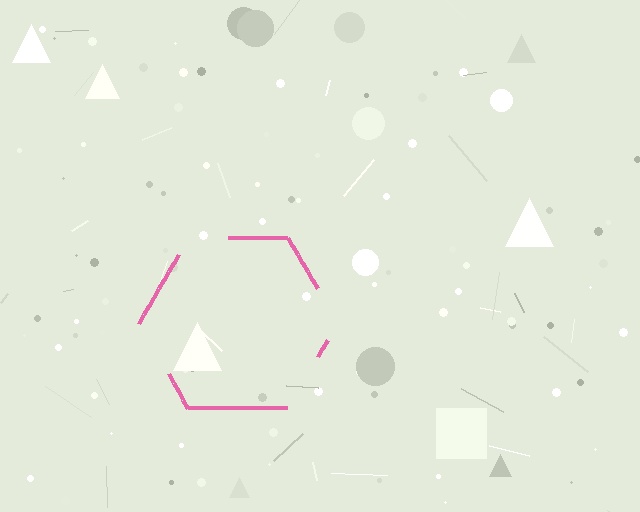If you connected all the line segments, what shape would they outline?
They would outline a hexagon.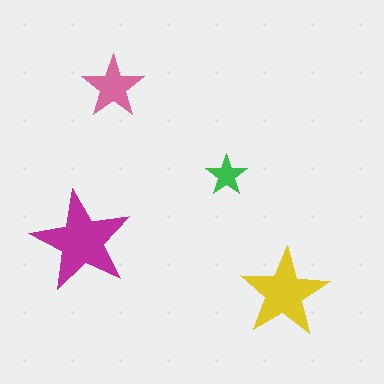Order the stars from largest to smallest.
the magenta one, the yellow one, the pink one, the green one.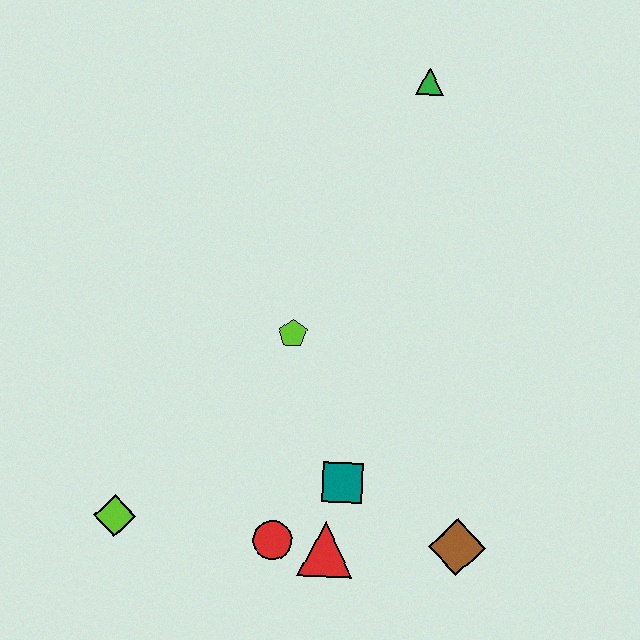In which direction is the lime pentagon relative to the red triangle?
The lime pentagon is above the red triangle.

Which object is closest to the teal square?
The red triangle is closest to the teal square.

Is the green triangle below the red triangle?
No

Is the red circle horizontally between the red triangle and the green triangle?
No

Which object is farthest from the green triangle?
The lime diamond is farthest from the green triangle.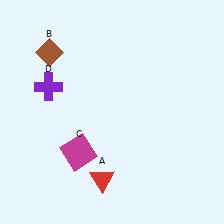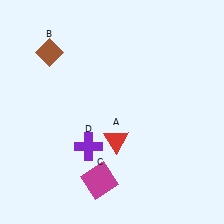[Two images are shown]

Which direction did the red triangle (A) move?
The red triangle (A) moved up.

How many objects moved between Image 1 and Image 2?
3 objects moved between the two images.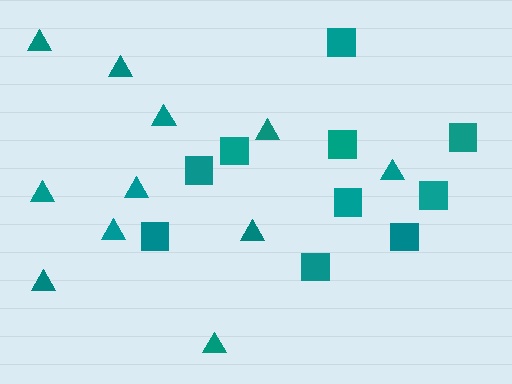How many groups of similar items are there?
There are 2 groups: one group of triangles (11) and one group of squares (10).